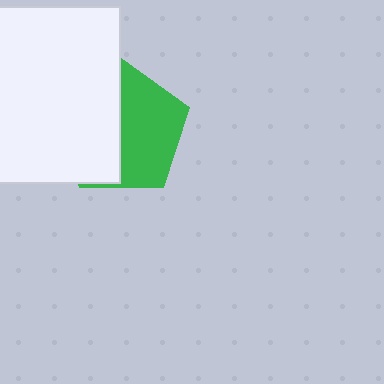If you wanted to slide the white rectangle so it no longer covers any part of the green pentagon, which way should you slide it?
Slide it left — that is the most direct way to separate the two shapes.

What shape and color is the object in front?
The object in front is a white rectangle.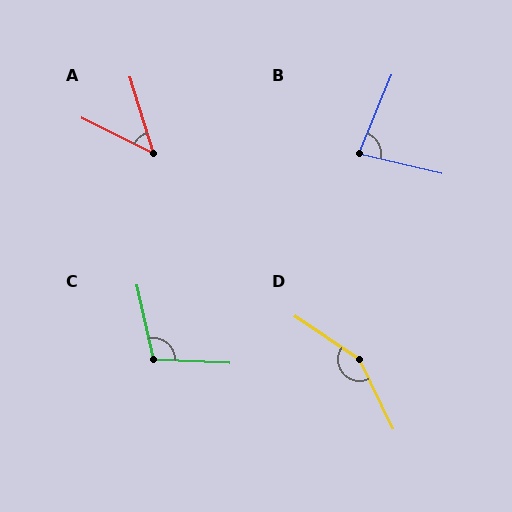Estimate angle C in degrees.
Approximately 105 degrees.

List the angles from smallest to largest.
A (47°), B (81°), C (105°), D (149°).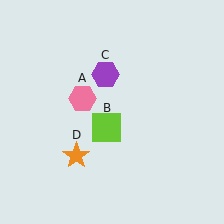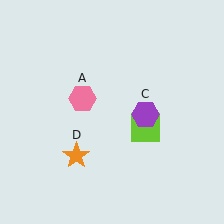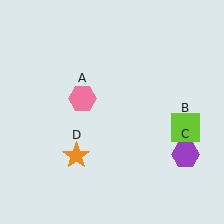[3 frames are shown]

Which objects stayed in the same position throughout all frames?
Pink hexagon (object A) and orange star (object D) remained stationary.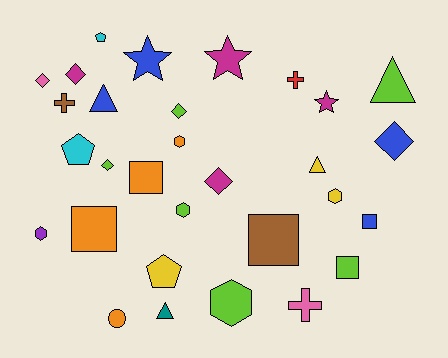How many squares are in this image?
There are 5 squares.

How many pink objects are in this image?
There are 2 pink objects.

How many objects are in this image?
There are 30 objects.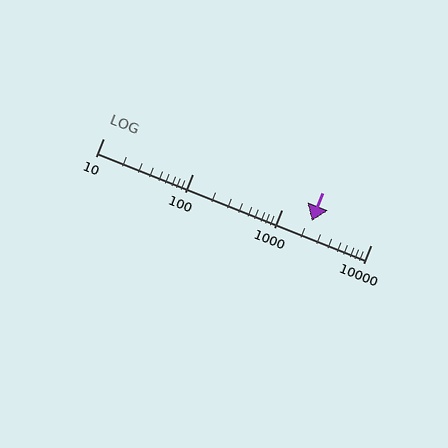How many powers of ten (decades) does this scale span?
The scale spans 3 decades, from 10 to 10000.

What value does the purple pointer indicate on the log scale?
The pointer indicates approximately 2200.